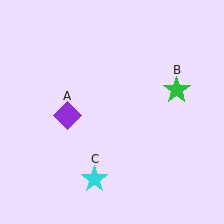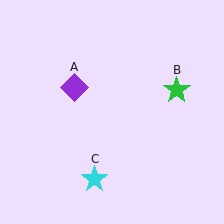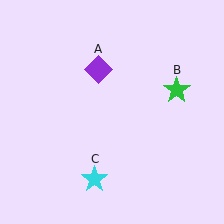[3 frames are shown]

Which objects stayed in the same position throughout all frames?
Green star (object B) and cyan star (object C) remained stationary.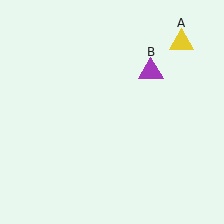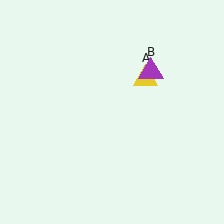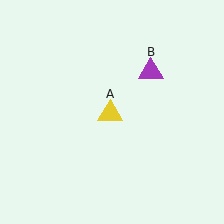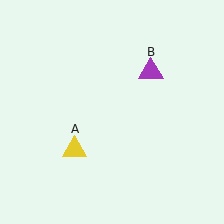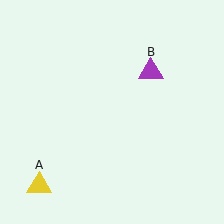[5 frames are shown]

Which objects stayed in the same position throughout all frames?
Purple triangle (object B) remained stationary.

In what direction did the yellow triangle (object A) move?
The yellow triangle (object A) moved down and to the left.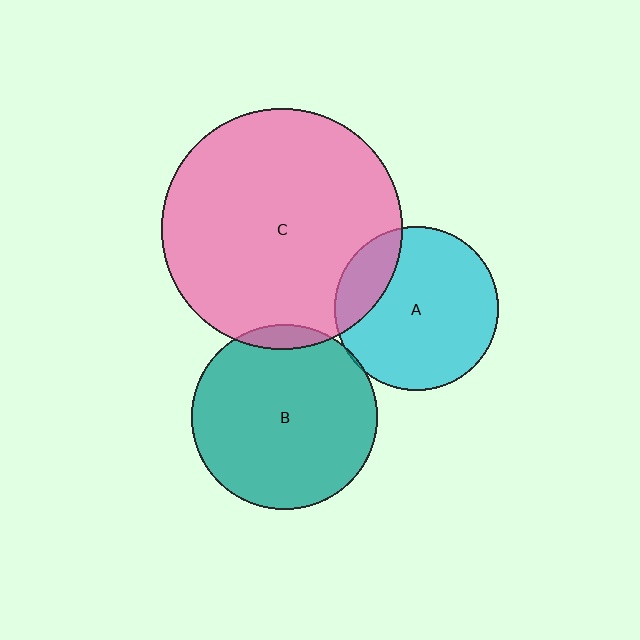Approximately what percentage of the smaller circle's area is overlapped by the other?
Approximately 5%.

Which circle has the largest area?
Circle C (pink).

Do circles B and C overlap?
Yes.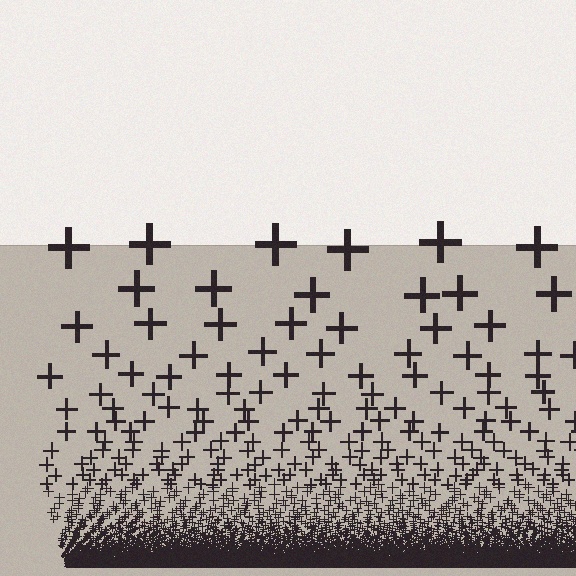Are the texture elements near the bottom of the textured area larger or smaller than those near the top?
Smaller. The gradient is inverted — elements near the bottom are smaller and denser.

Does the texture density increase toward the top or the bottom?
Density increases toward the bottom.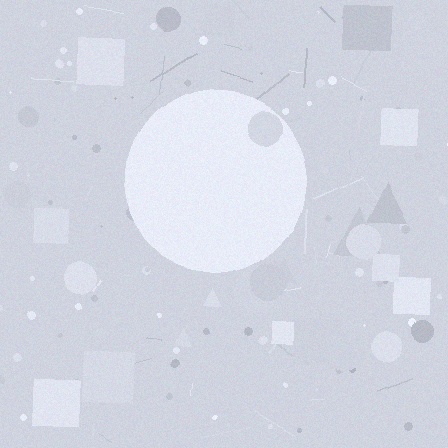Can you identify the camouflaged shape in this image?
The camouflaged shape is a circle.